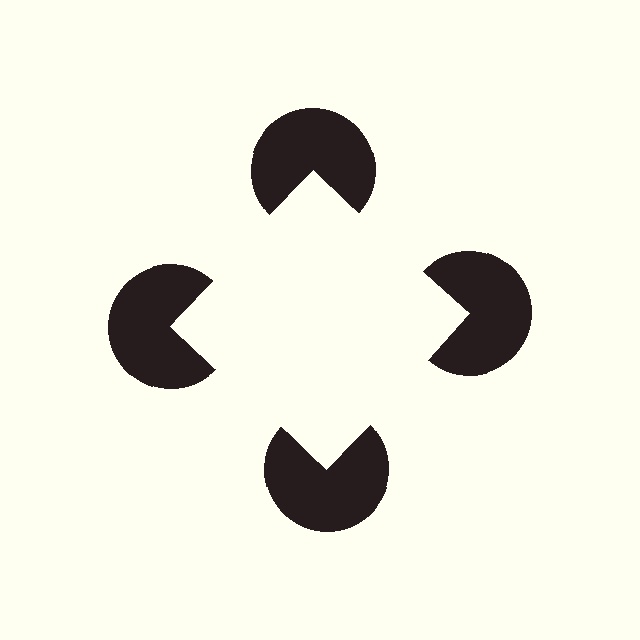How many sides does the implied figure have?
4 sides.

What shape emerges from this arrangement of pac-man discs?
An illusory square — its edges are inferred from the aligned wedge cuts in the pac-man discs, not physically drawn.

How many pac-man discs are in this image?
There are 4 — one at each vertex of the illusory square.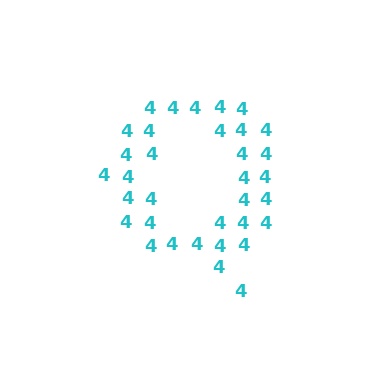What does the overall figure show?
The overall figure shows the letter Q.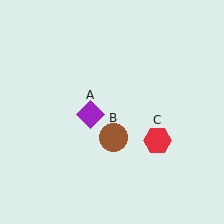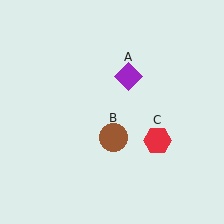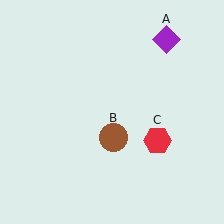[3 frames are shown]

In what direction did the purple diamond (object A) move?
The purple diamond (object A) moved up and to the right.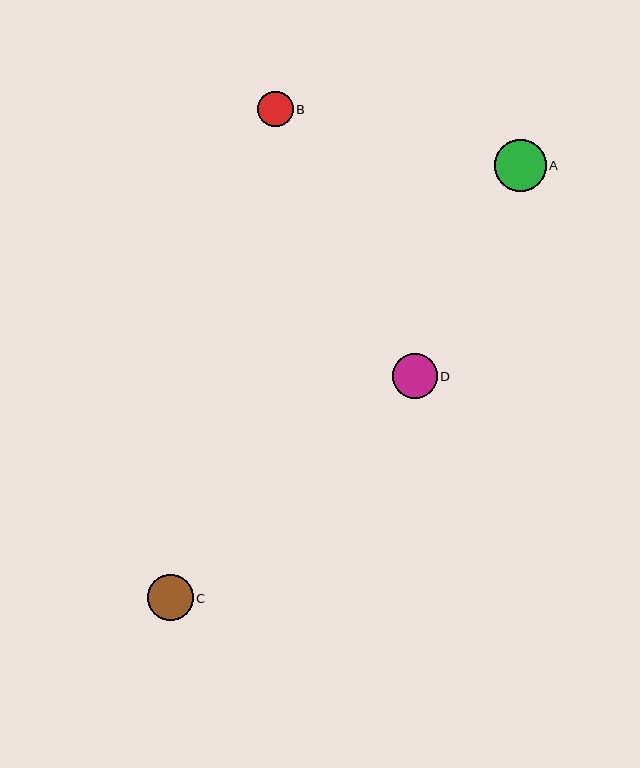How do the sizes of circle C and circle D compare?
Circle C and circle D are approximately the same size.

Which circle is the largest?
Circle A is the largest with a size of approximately 52 pixels.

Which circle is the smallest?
Circle B is the smallest with a size of approximately 35 pixels.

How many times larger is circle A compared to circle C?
Circle A is approximately 1.1 times the size of circle C.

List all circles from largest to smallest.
From largest to smallest: A, C, D, B.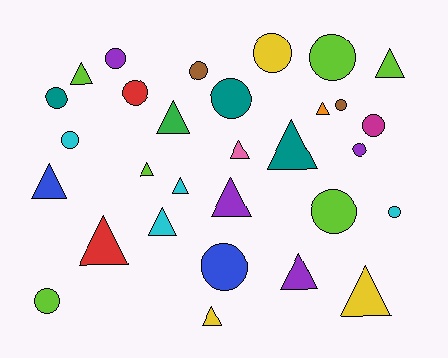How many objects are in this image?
There are 30 objects.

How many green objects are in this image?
There is 1 green object.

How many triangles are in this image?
There are 15 triangles.